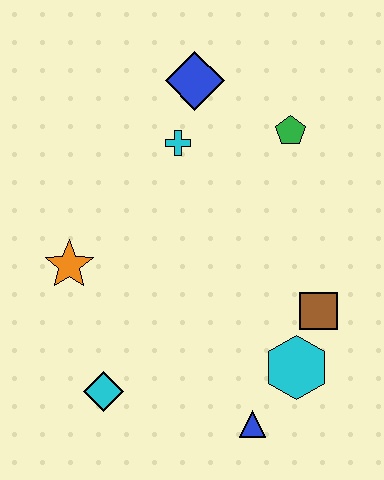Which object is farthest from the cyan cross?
The blue triangle is farthest from the cyan cross.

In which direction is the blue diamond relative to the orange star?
The blue diamond is above the orange star.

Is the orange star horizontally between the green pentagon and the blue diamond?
No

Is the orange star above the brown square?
Yes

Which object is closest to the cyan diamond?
The orange star is closest to the cyan diamond.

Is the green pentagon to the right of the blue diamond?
Yes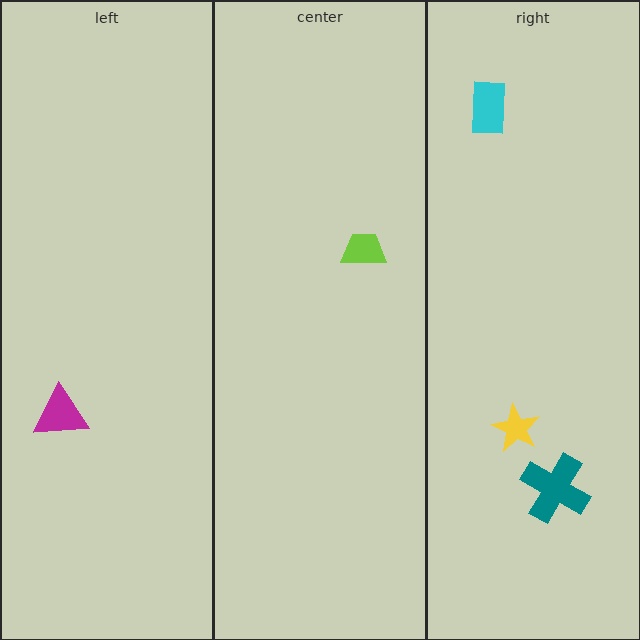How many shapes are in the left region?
1.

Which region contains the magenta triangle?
The left region.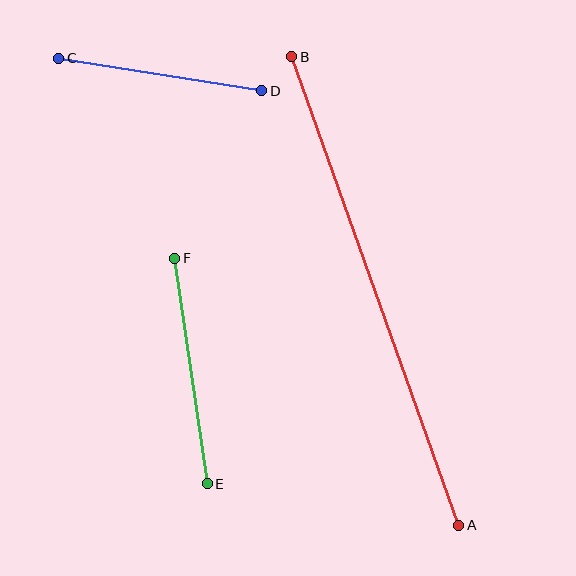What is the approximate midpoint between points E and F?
The midpoint is at approximately (191, 371) pixels.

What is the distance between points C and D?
The distance is approximately 206 pixels.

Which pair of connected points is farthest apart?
Points A and B are farthest apart.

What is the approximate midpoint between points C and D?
The midpoint is at approximately (160, 74) pixels.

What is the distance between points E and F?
The distance is approximately 228 pixels.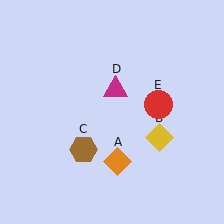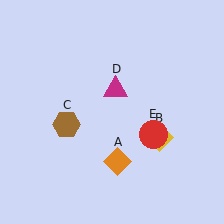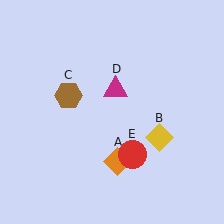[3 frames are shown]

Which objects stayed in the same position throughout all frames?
Orange diamond (object A) and yellow diamond (object B) and magenta triangle (object D) remained stationary.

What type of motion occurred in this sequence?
The brown hexagon (object C), red circle (object E) rotated clockwise around the center of the scene.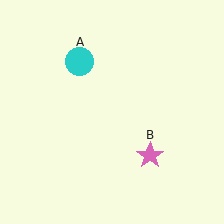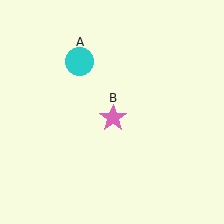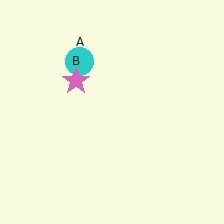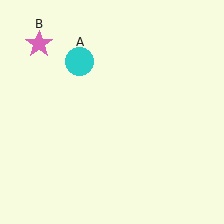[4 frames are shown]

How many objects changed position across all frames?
1 object changed position: pink star (object B).